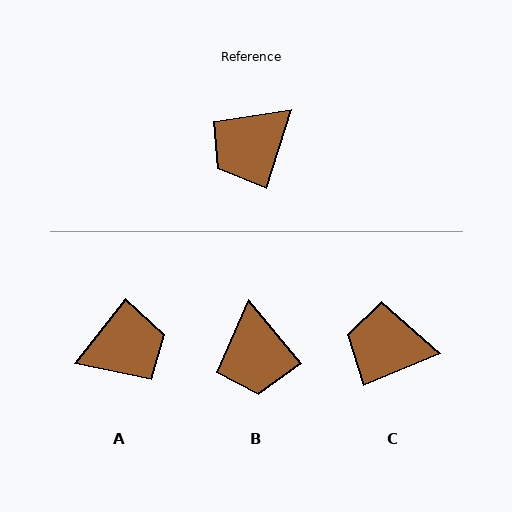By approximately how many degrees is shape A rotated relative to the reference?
Approximately 159 degrees counter-clockwise.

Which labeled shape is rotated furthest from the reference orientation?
A, about 159 degrees away.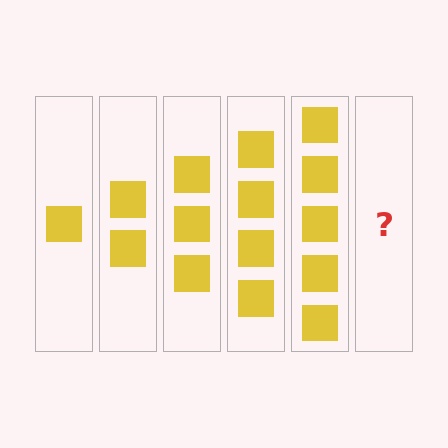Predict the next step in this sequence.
The next step is 6 squares.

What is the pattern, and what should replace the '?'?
The pattern is that each step adds one more square. The '?' should be 6 squares.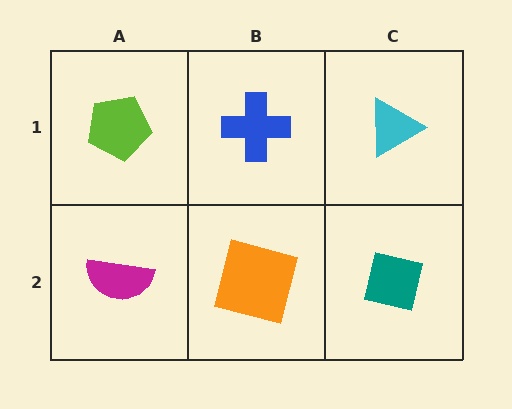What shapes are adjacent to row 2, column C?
A cyan triangle (row 1, column C), an orange square (row 2, column B).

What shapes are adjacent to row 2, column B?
A blue cross (row 1, column B), a magenta semicircle (row 2, column A), a teal square (row 2, column C).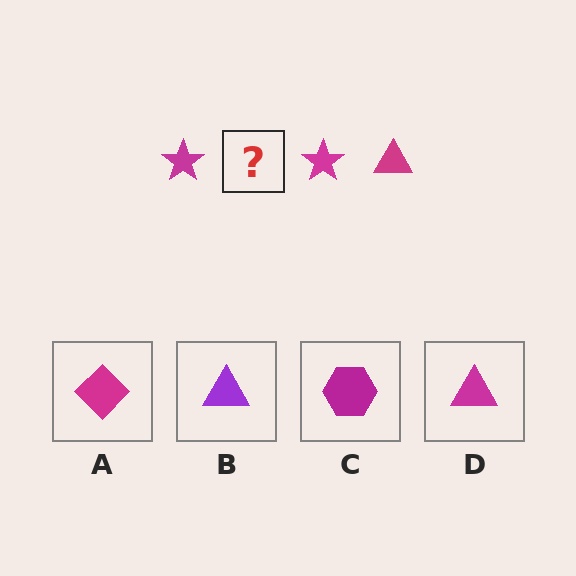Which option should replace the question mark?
Option D.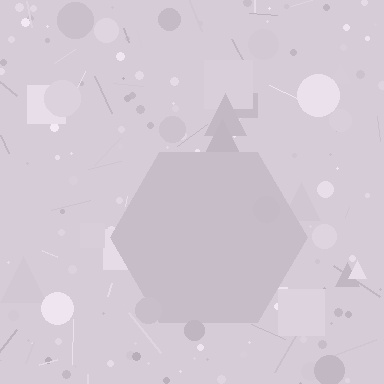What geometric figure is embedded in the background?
A hexagon is embedded in the background.